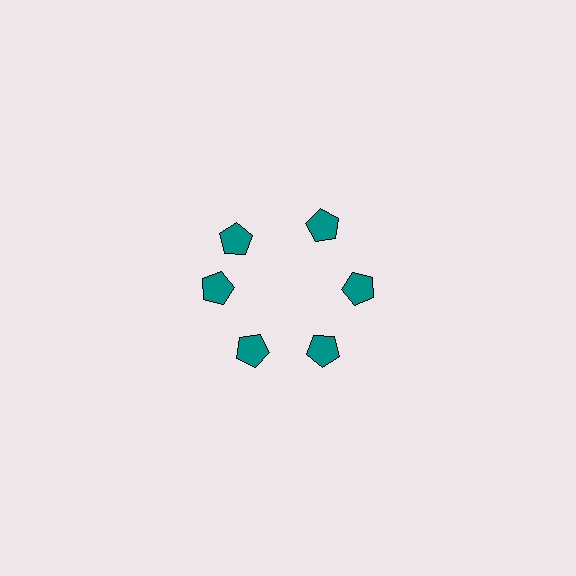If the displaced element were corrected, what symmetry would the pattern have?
It would have 6-fold rotational symmetry — the pattern would map onto itself every 60 degrees.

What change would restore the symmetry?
The symmetry would be restored by rotating it back into even spacing with its neighbors so that all 6 pentagons sit at equal angles and equal distance from the center.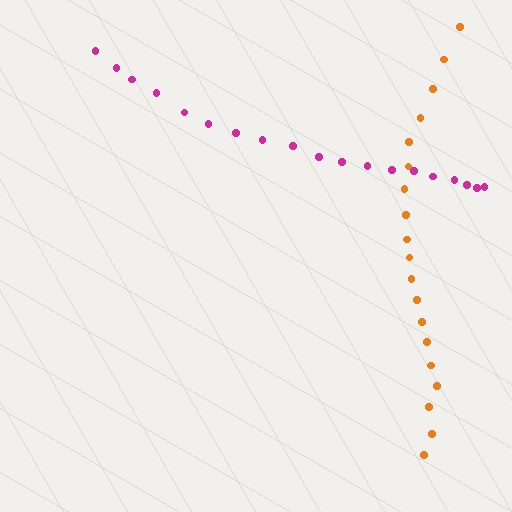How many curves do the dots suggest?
There are 2 distinct paths.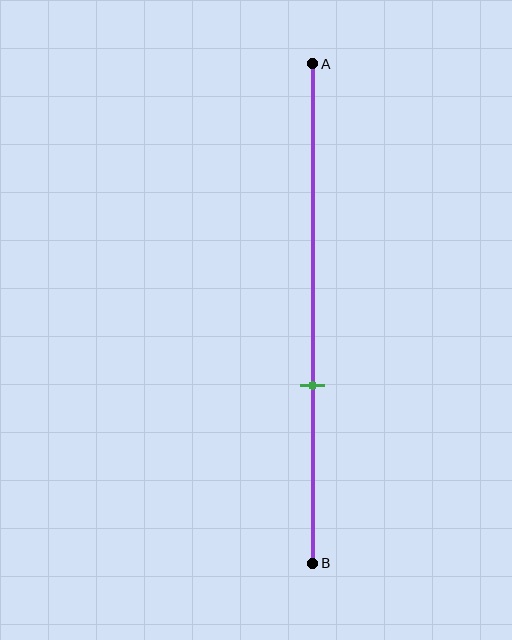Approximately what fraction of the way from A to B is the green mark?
The green mark is approximately 65% of the way from A to B.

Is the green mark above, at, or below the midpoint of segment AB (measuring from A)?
The green mark is below the midpoint of segment AB.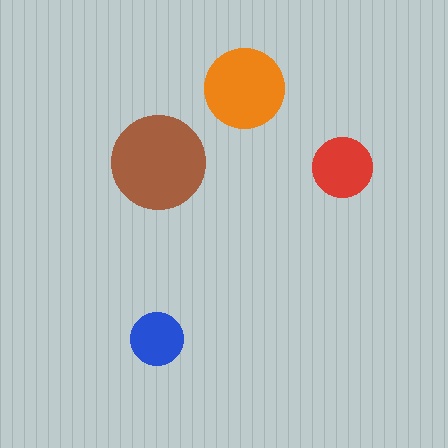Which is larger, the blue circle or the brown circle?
The brown one.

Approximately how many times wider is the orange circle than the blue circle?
About 1.5 times wider.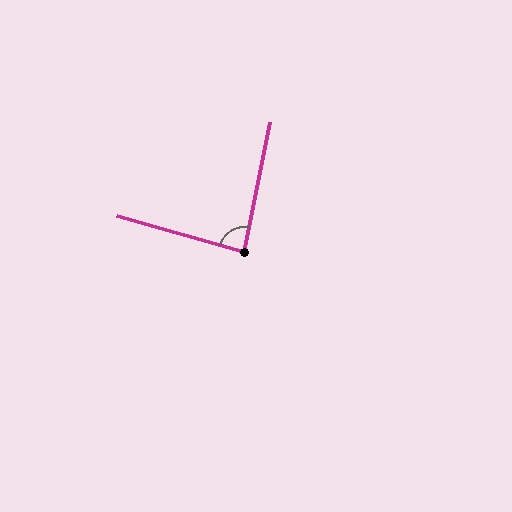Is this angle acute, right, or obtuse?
It is approximately a right angle.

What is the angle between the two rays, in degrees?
Approximately 86 degrees.